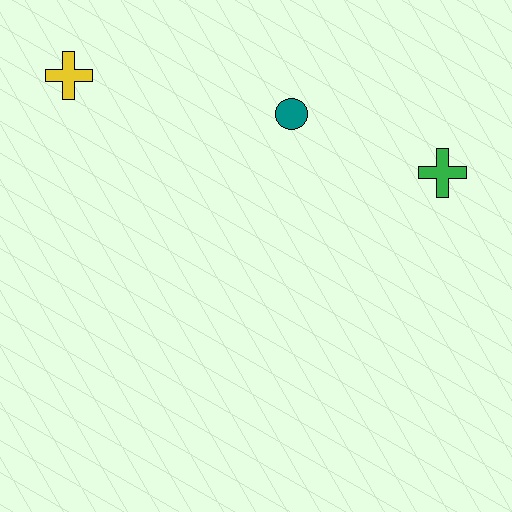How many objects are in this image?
There are 3 objects.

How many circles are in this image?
There is 1 circle.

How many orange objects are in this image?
There are no orange objects.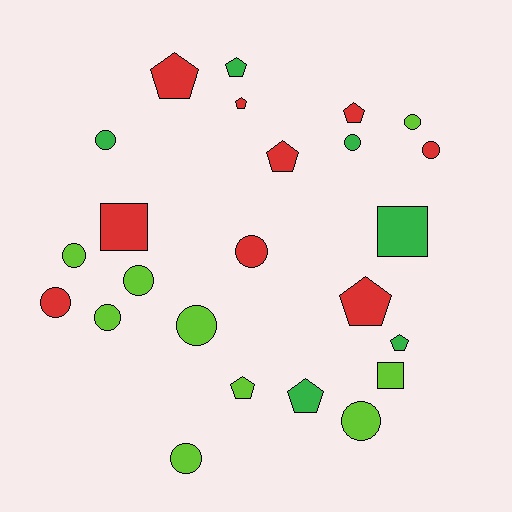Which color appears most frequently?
Red, with 9 objects.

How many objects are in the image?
There are 24 objects.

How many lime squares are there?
There is 1 lime square.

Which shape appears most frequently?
Circle, with 12 objects.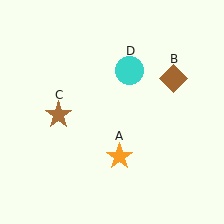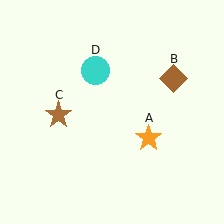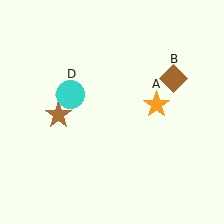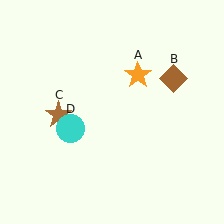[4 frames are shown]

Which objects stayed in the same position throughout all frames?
Brown diamond (object B) and brown star (object C) remained stationary.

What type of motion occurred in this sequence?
The orange star (object A), cyan circle (object D) rotated counterclockwise around the center of the scene.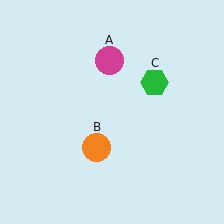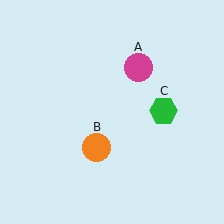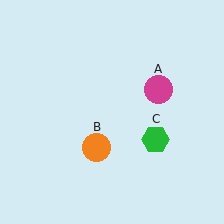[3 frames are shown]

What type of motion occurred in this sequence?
The magenta circle (object A), green hexagon (object C) rotated clockwise around the center of the scene.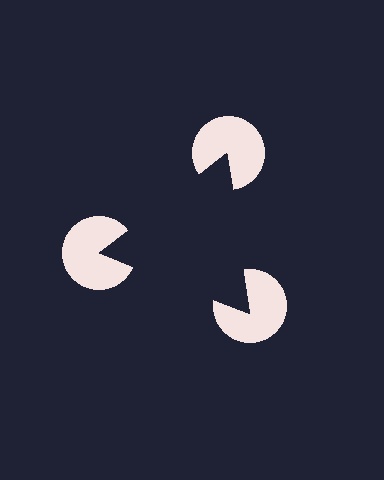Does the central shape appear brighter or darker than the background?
It typically appears slightly darker than the background, even though no actual brightness change is drawn.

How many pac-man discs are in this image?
There are 3 — one at each vertex of the illusory triangle.